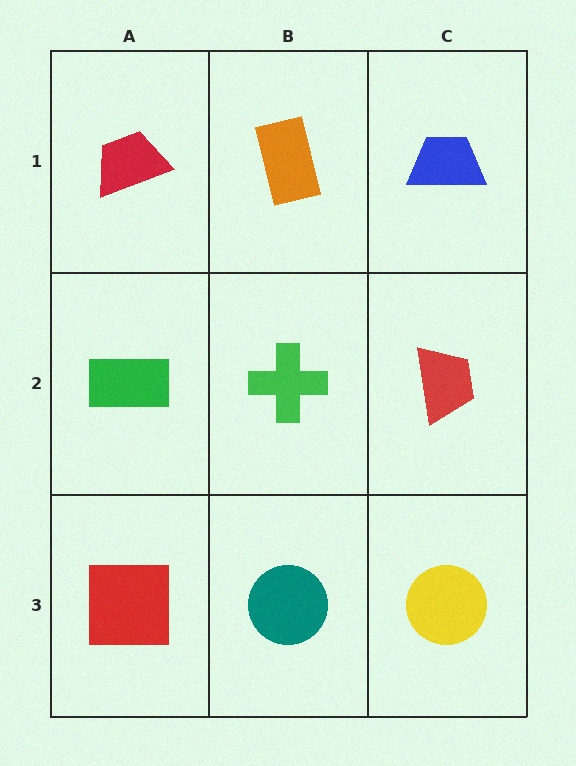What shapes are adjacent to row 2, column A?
A red trapezoid (row 1, column A), a red square (row 3, column A), a green cross (row 2, column B).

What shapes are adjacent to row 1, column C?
A red trapezoid (row 2, column C), an orange rectangle (row 1, column B).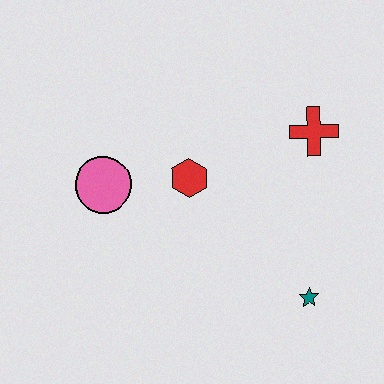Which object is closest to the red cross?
The red hexagon is closest to the red cross.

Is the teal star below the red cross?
Yes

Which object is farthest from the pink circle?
The teal star is farthest from the pink circle.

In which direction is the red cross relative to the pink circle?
The red cross is to the right of the pink circle.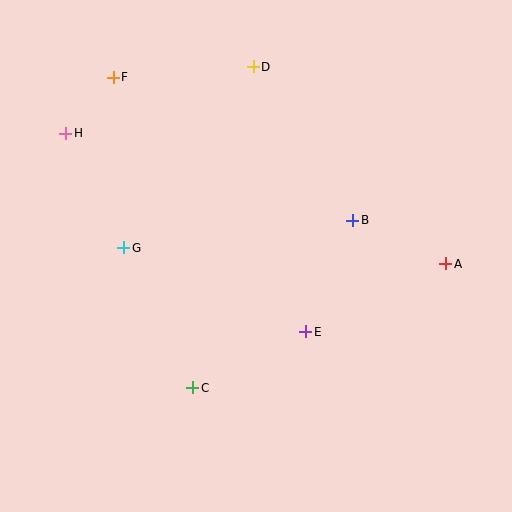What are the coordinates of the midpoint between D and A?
The midpoint between D and A is at (349, 165).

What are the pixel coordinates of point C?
Point C is at (193, 388).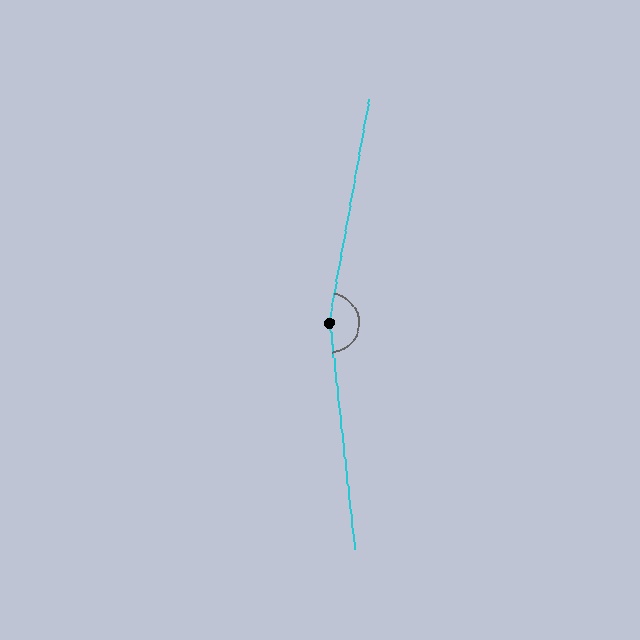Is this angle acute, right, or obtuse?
It is obtuse.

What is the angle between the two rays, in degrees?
Approximately 164 degrees.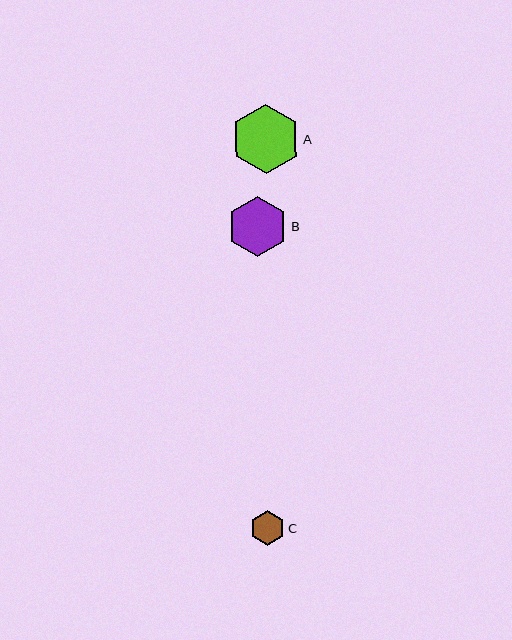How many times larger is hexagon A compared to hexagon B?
Hexagon A is approximately 1.2 times the size of hexagon B.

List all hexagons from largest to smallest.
From largest to smallest: A, B, C.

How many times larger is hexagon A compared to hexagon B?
Hexagon A is approximately 1.2 times the size of hexagon B.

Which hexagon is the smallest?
Hexagon C is the smallest with a size of approximately 35 pixels.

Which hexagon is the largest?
Hexagon A is the largest with a size of approximately 69 pixels.